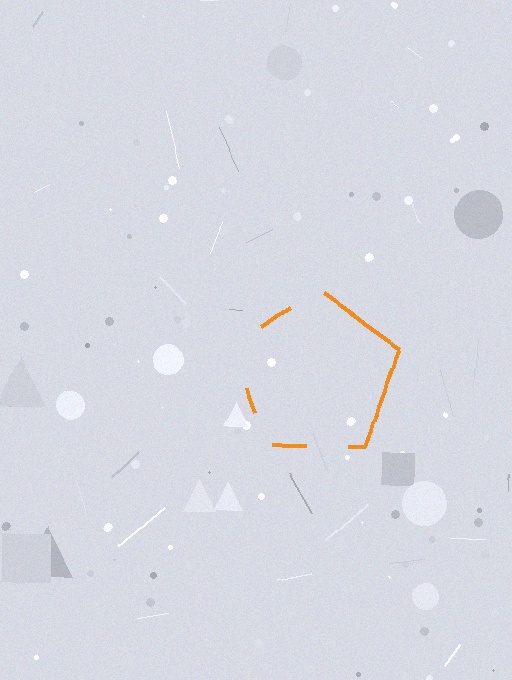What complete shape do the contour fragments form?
The contour fragments form a pentagon.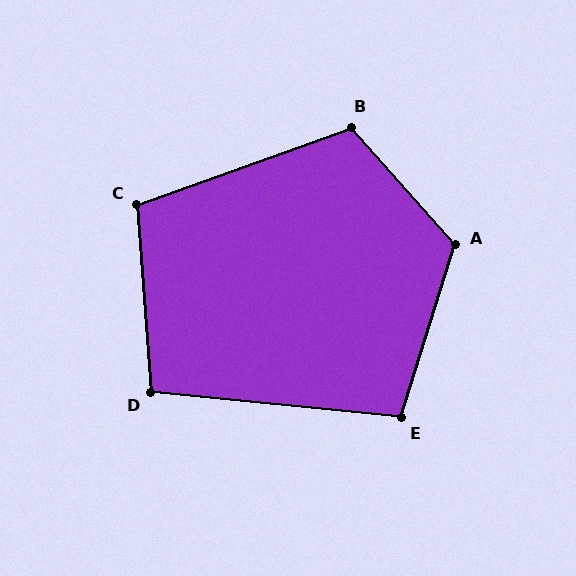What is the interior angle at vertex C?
Approximately 106 degrees (obtuse).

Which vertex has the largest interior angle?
A, at approximately 121 degrees.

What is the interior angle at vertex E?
Approximately 101 degrees (obtuse).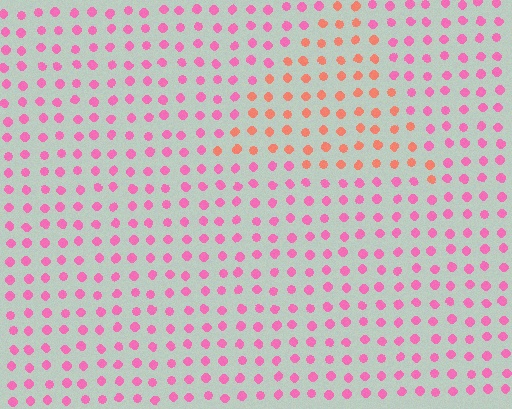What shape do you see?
I see a triangle.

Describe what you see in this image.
The image is filled with small pink elements in a uniform arrangement. A triangle-shaped region is visible where the elements are tinted to a slightly different hue, forming a subtle color boundary.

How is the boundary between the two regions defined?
The boundary is defined purely by a slight shift in hue (about 42 degrees). Spacing, size, and orientation are identical on both sides.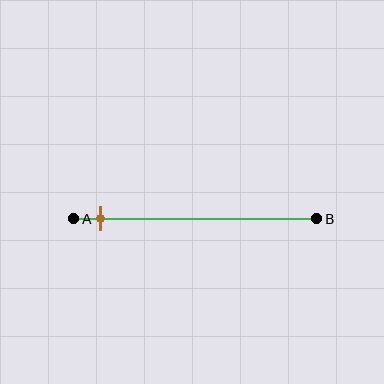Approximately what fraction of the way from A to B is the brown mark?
The brown mark is approximately 10% of the way from A to B.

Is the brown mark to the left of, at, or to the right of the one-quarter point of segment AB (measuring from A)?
The brown mark is to the left of the one-quarter point of segment AB.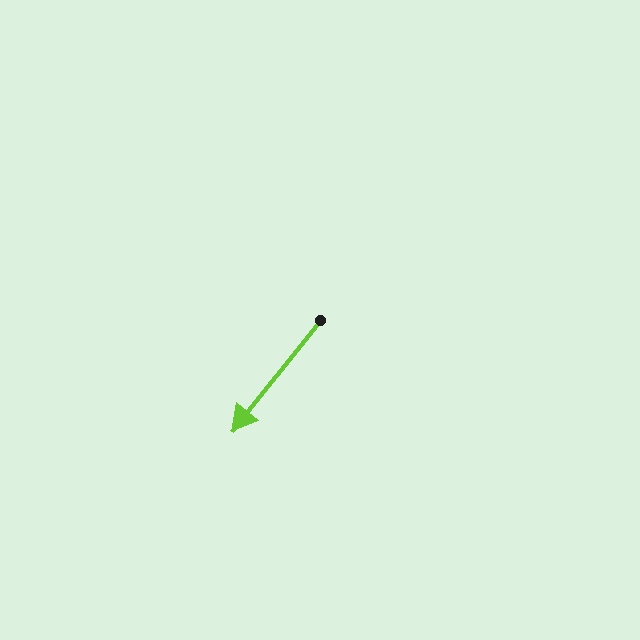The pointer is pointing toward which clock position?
Roughly 7 o'clock.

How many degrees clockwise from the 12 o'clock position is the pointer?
Approximately 218 degrees.